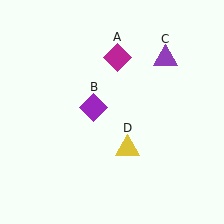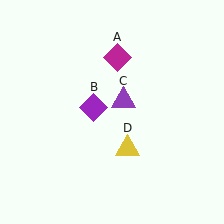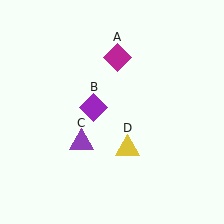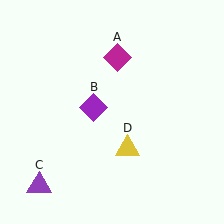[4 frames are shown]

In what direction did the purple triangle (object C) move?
The purple triangle (object C) moved down and to the left.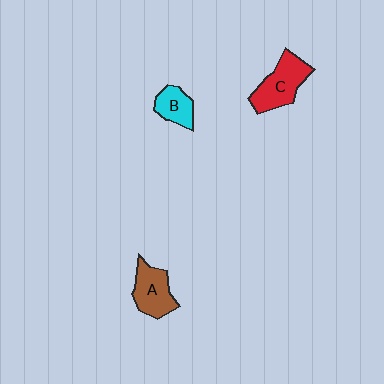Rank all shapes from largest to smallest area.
From largest to smallest: C (red), A (brown), B (cyan).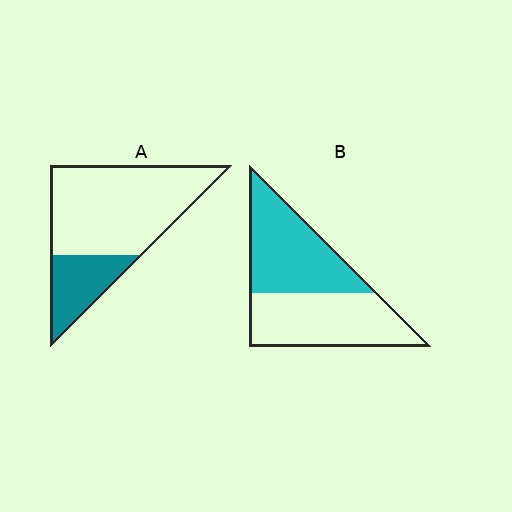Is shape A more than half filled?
No.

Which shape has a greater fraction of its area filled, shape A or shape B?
Shape B.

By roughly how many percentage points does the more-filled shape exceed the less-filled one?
By roughly 25 percentage points (B over A).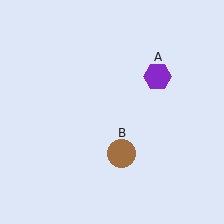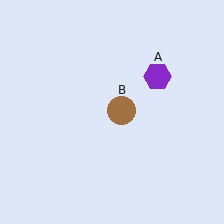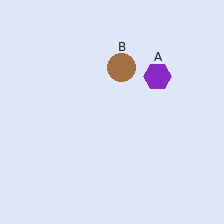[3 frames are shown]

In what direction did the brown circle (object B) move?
The brown circle (object B) moved up.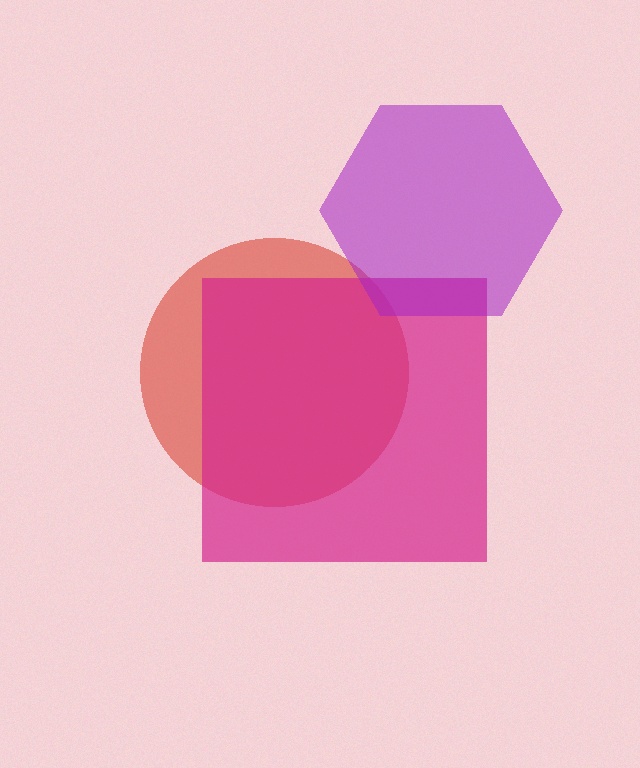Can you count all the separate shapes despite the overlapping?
Yes, there are 3 separate shapes.